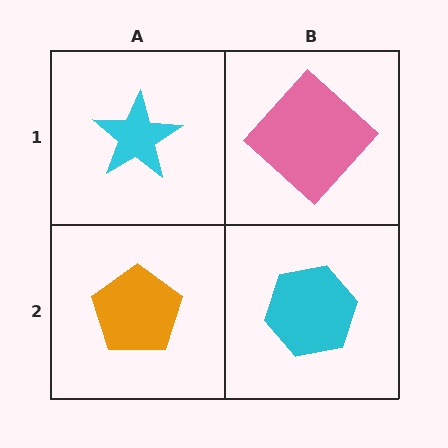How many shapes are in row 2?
2 shapes.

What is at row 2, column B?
A cyan hexagon.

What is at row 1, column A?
A cyan star.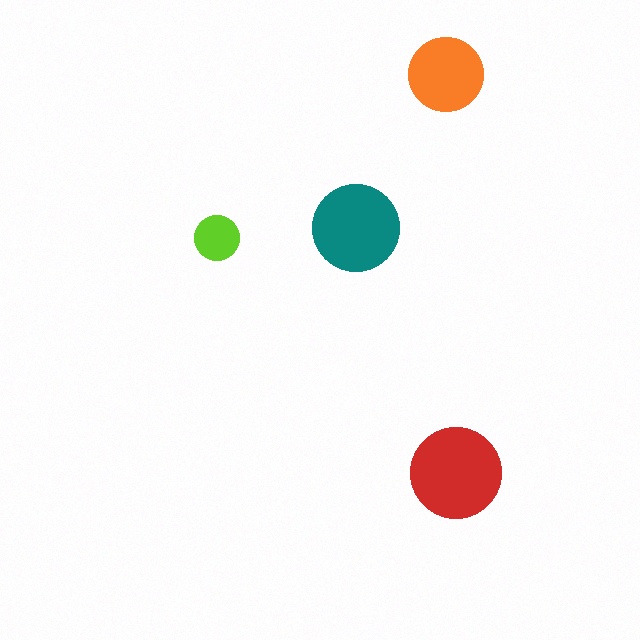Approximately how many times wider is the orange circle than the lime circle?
About 1.5 times wider.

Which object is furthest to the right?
The red circle is rightmost.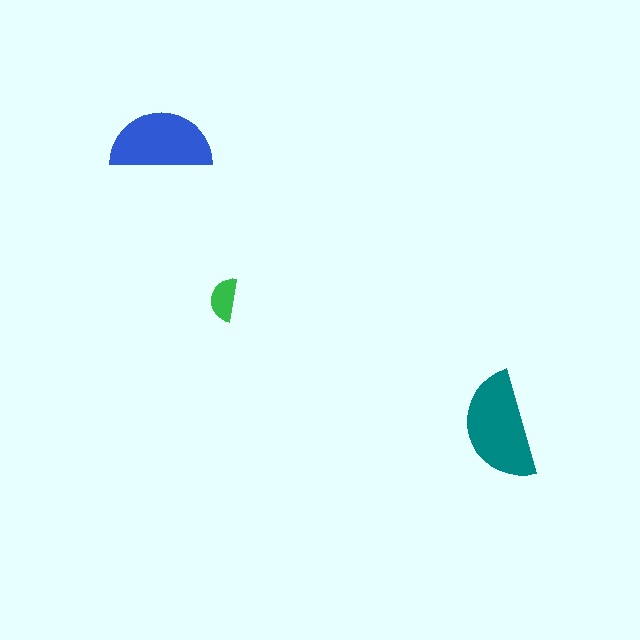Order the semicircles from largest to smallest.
the teal one, the blue one, the green one.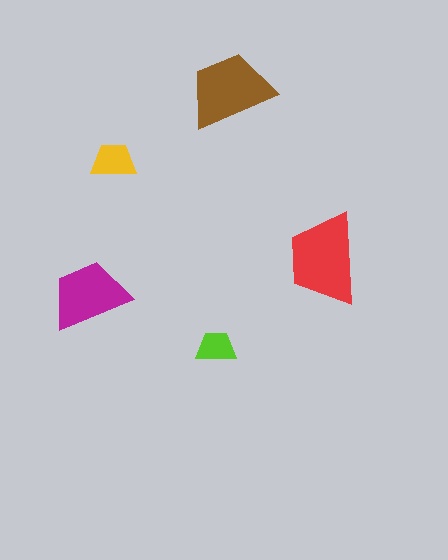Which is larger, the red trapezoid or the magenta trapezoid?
The red one.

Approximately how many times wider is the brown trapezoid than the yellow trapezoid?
About 2 times wider.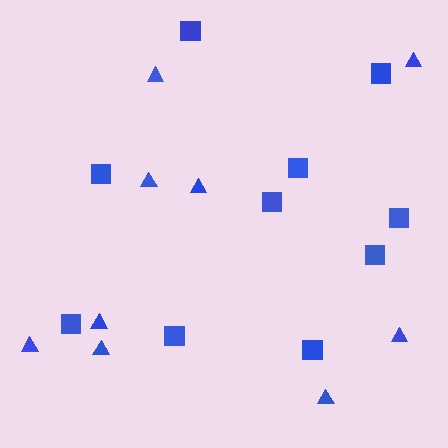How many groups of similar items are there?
There are 2 groups: one group of triangles (9) and one group of squares (10).